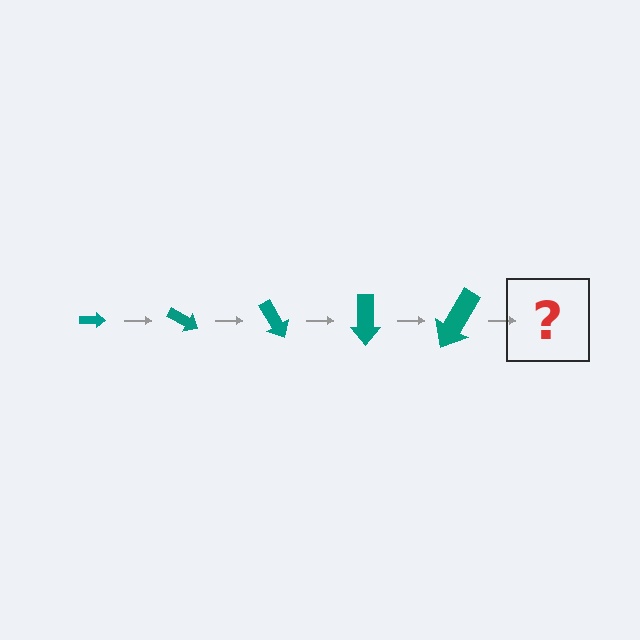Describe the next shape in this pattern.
It should be an arrow, larger than the previous one and rotated 150 degrees from the start.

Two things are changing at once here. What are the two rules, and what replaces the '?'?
The two rules are that the arrow grows larger each step and it rotates 30 degrees each step. The '?' should be an arrow, larger than the previous one and rotated 150 degrees from the start.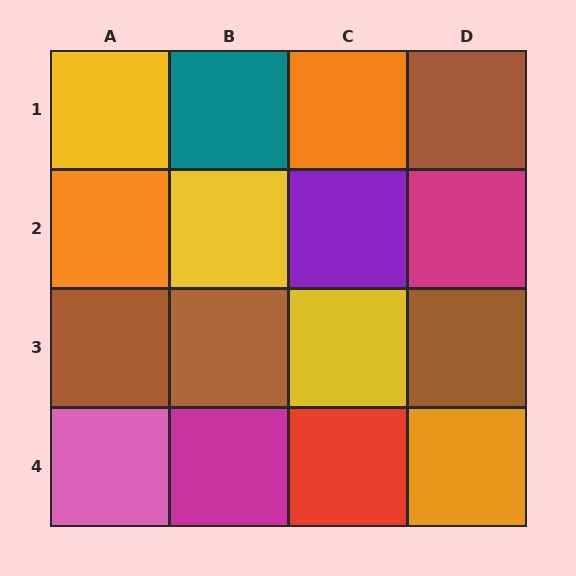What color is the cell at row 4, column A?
Pink.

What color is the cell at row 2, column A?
Orange.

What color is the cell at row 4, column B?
Magenta.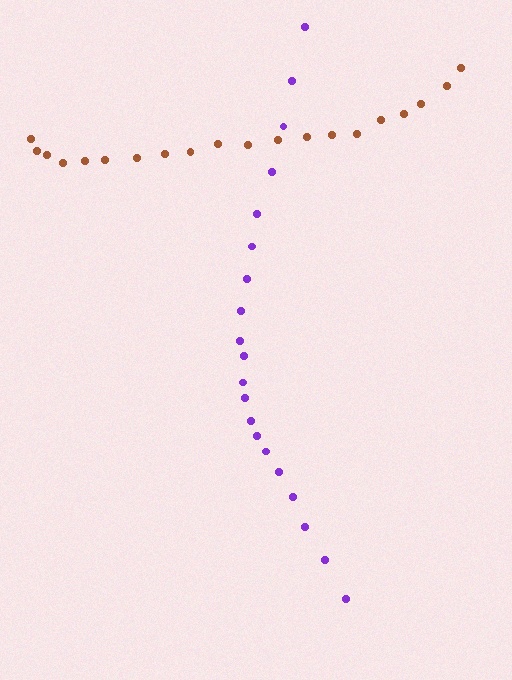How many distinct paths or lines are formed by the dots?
There are 2 distinct paths.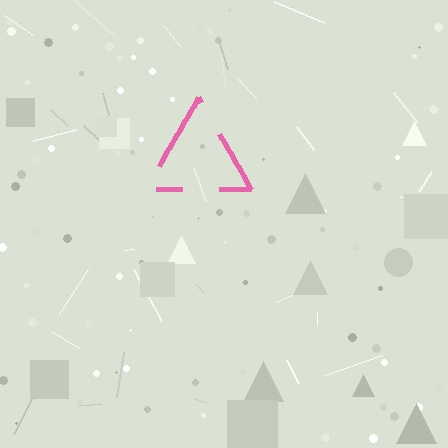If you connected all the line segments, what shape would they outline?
They would outline a triangle.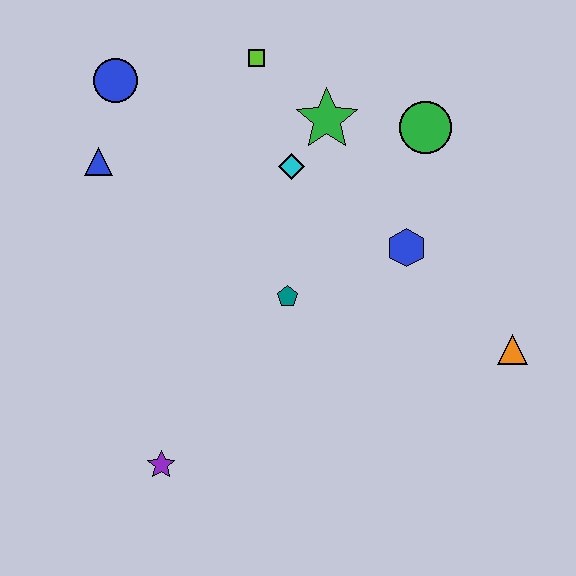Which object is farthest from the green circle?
The purple star is farthest from the green circle.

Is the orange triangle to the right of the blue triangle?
Yes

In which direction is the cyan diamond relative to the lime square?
The cyan diamond is below the lime square.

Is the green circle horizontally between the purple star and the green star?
No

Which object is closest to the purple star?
The teal pentagon is closest to the purple star.